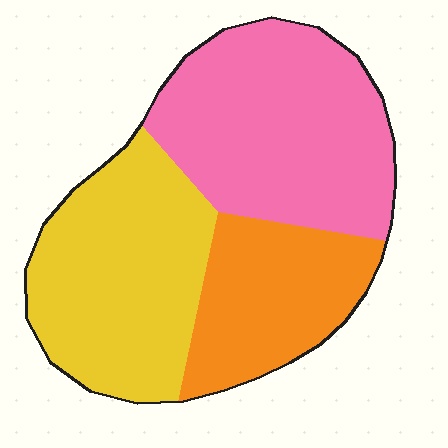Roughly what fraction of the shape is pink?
Pink covers roughly 40% of the shape.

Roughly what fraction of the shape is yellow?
Yellow takes up between a quarter and a half of the shape.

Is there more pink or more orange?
Pink.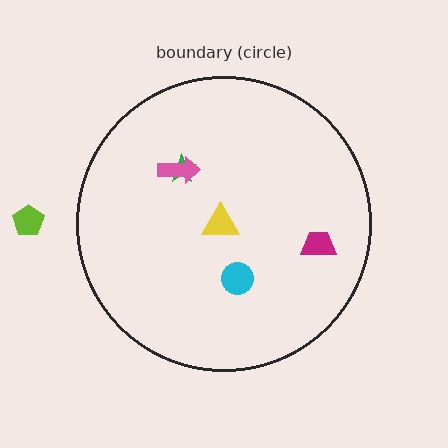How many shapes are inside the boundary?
5 inside, 1 outside.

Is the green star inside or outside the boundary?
Inside.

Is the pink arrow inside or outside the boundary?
Inside.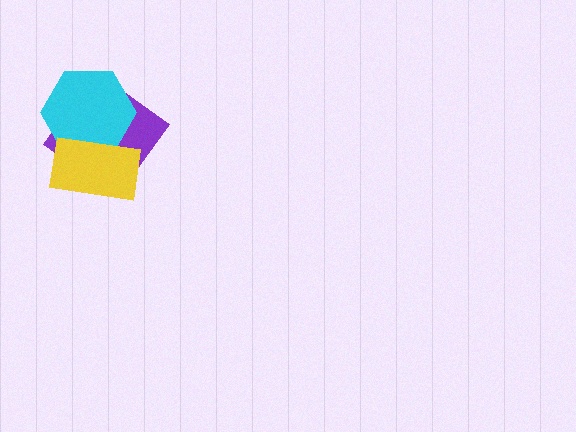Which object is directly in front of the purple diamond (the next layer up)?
The cyan hexagon is directly in front of the purple diamond.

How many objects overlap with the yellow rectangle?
2 objects overlap with the yellow rectangle.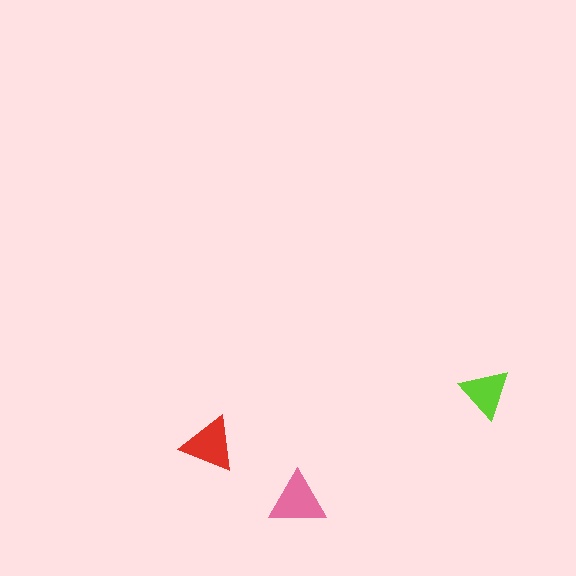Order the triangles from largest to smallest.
the pink one, the red one, the lime one.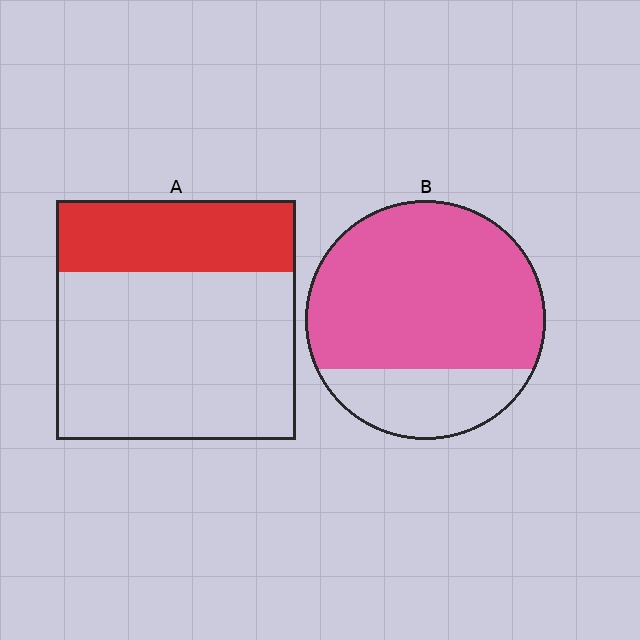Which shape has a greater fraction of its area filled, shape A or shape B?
Shape B.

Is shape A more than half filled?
No.